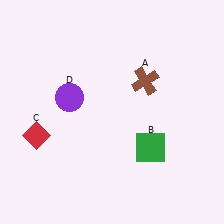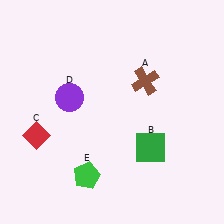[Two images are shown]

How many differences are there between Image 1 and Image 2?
There is 1 difference between the two images.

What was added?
A green pentagon (E) was added in Image 2.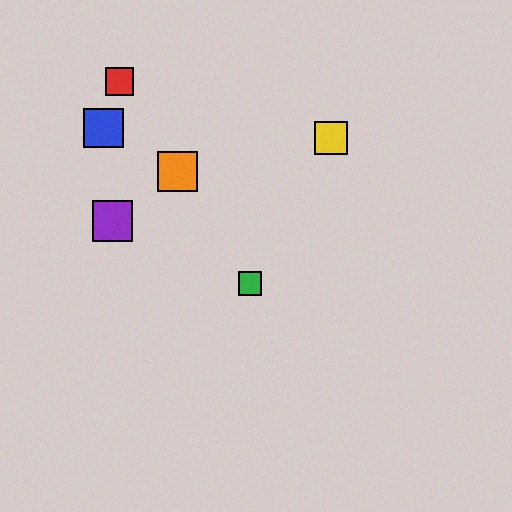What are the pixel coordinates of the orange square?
The orange square is at (178, 171).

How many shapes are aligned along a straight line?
3 shapes (the red square, the green square, the orange square) are aligned along a straight line.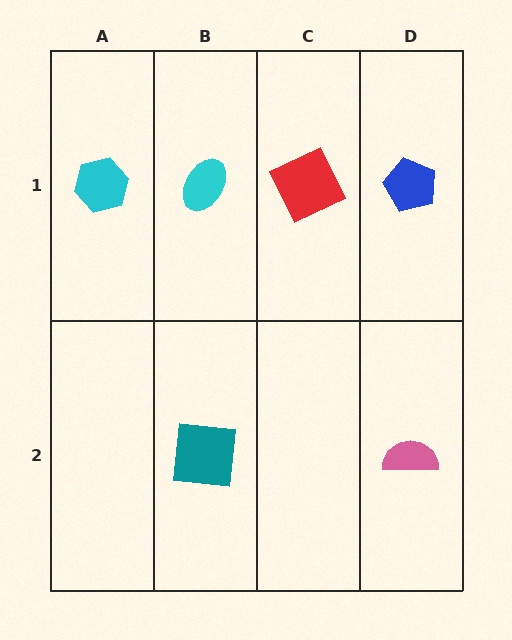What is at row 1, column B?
A cyan ellipse.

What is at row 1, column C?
A red square.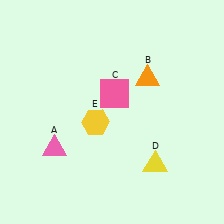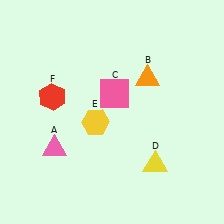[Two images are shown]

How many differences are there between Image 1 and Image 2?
There is 1 difference between the two images.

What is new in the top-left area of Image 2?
A red hexagon (F) was added in the top-left area of Image 2.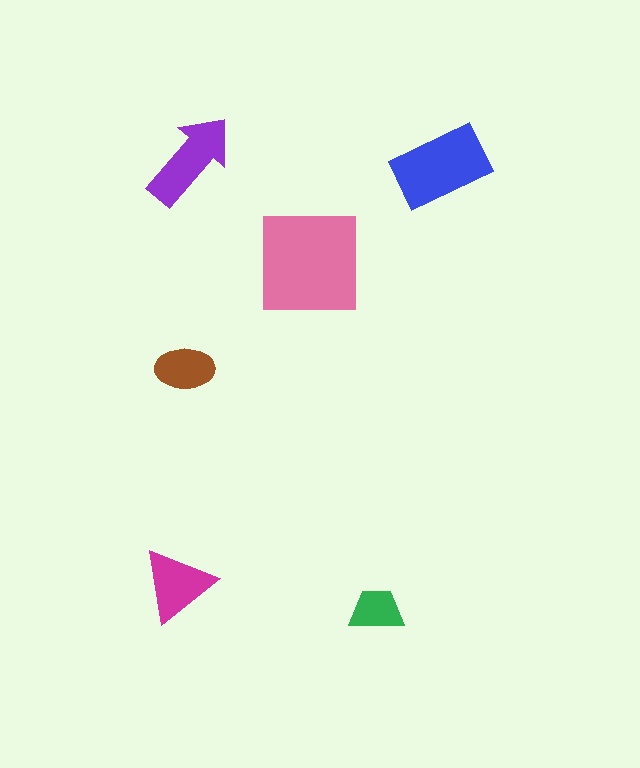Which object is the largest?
The pink square.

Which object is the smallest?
The green trapezoid.